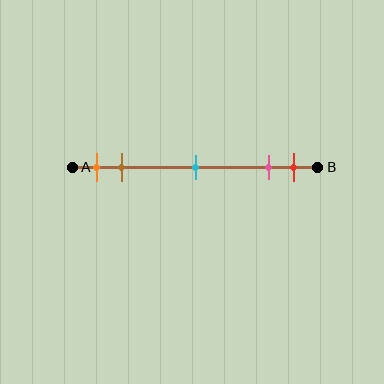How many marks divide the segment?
There are 5 marks dividing the segment.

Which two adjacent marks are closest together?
The pink and red marks are the closest adjacent pair.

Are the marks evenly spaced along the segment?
No, the marks are not evenly spaced.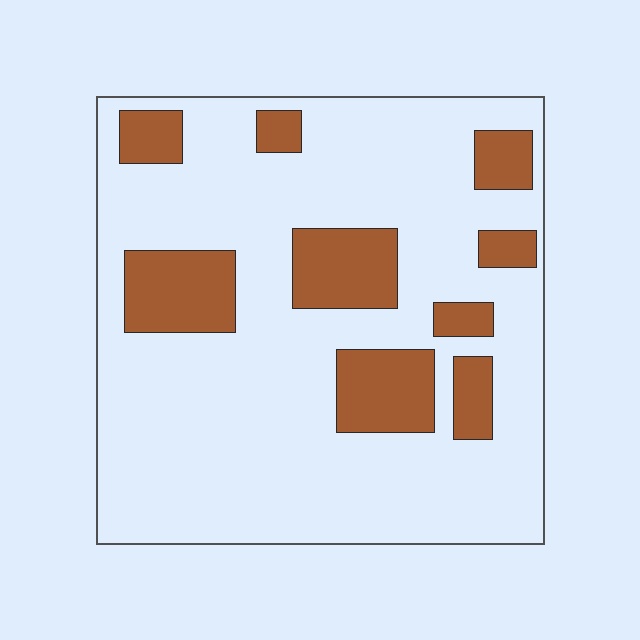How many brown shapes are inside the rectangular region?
9.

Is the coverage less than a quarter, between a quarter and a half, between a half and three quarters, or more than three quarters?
Less than a quarter.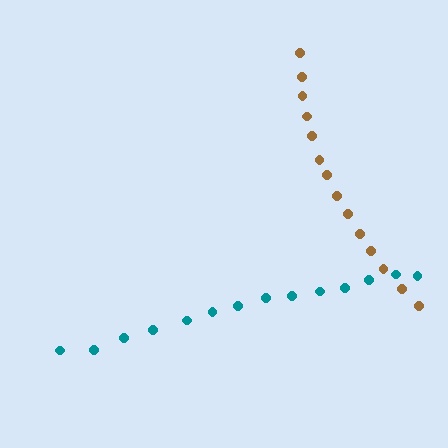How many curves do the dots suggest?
There are 2 distinct paths.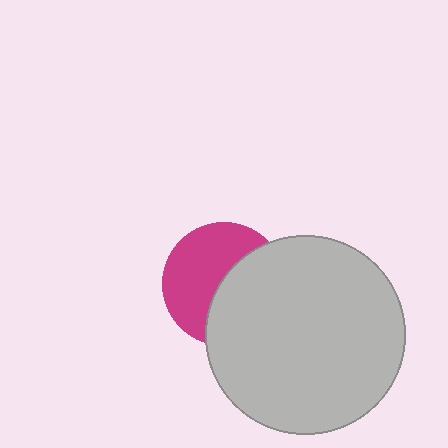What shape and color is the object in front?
The object in front is a light gray circle.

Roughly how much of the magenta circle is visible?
About half of it is visible (roughly 53%).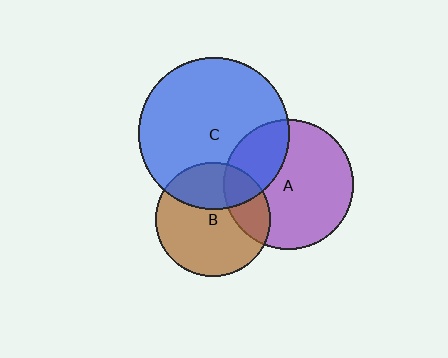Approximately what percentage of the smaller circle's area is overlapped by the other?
Approximately 30%.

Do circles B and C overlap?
Yes.